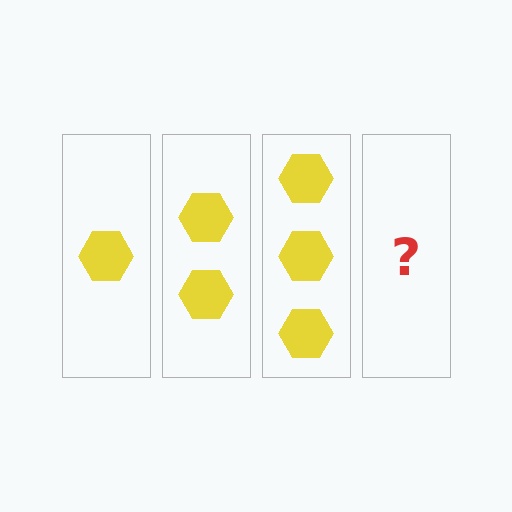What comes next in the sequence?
The next element should be 4 hexagons.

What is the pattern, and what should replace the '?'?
The pattern is that each step adds one more hexagon. The '?' should be 4 hexagons.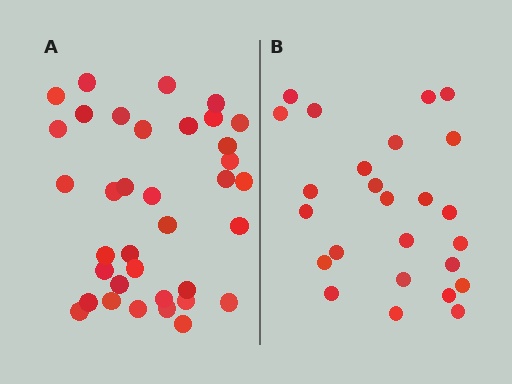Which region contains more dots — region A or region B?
Region A (the left region) has more dots.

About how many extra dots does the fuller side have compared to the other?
Region A has roughly 12 or so more dots than region B.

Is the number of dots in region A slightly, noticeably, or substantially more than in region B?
Region A has noticeably more, but not dramatically so. The ratio is roughly 1.4 to 1.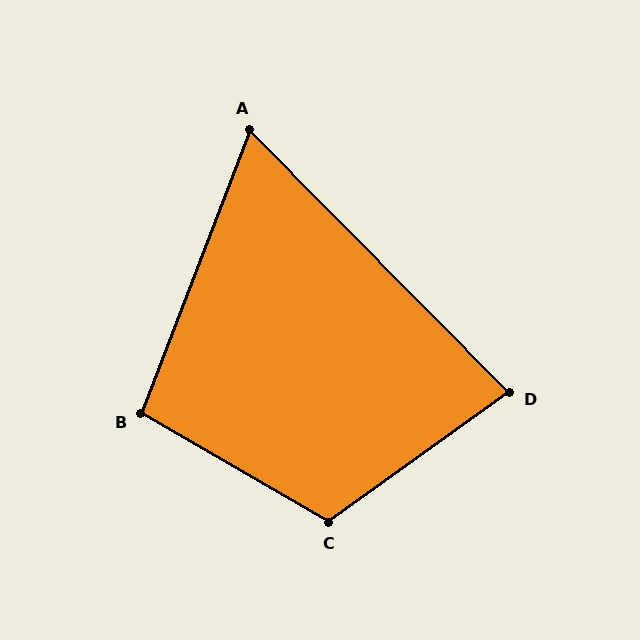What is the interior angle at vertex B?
Approximately 99 degrees (obtuse).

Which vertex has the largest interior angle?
C, at approximately 114 degrees.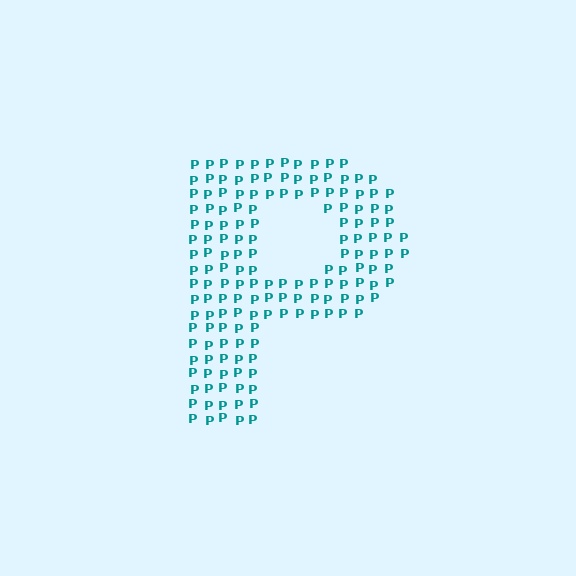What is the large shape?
The large shape is the letter P.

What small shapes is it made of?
It is made of small letter P's.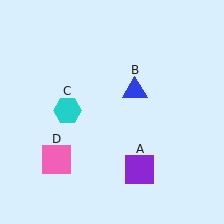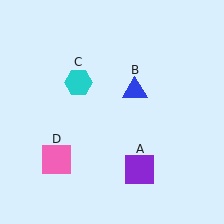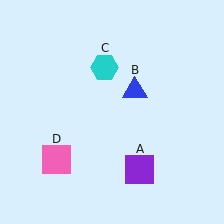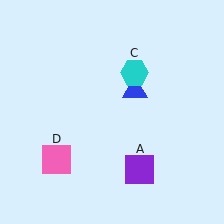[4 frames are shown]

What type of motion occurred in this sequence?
The cyan hexagon (object C) rotated clockwise around the center of the scene.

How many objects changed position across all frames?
1 object changed position: cyan hexagon (object C).